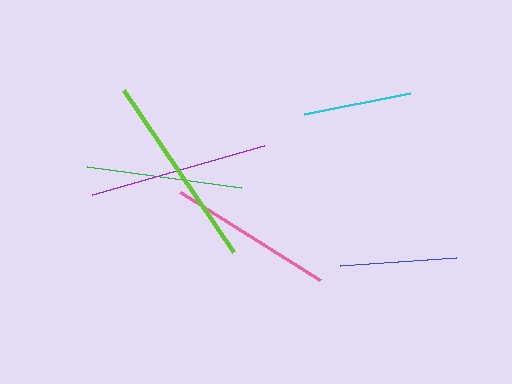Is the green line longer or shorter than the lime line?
The lime line is longer than the green line.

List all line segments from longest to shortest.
From longest to shortest: lime, purple, pink, green, blue, cyan.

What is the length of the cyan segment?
The cyan segment is approximately 108 pixels long.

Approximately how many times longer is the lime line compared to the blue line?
The lime line is approximately 1.7 times the length of the blue line.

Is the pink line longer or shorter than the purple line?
The purple line is longer than the pink line.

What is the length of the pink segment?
The pink segment is approximately 165 pixels long.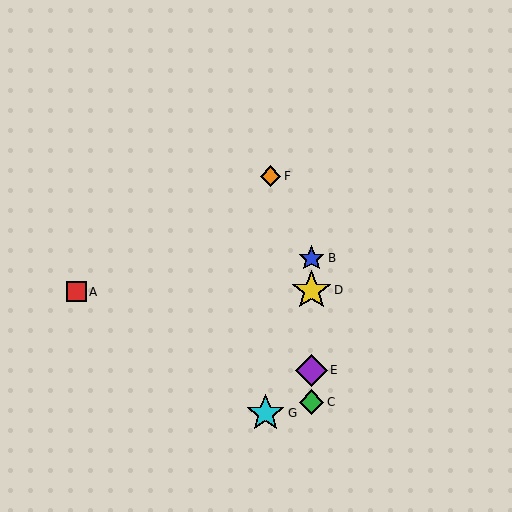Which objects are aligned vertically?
Objects B, C, D, E are aligned vertically.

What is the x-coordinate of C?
Object C is at x≈312.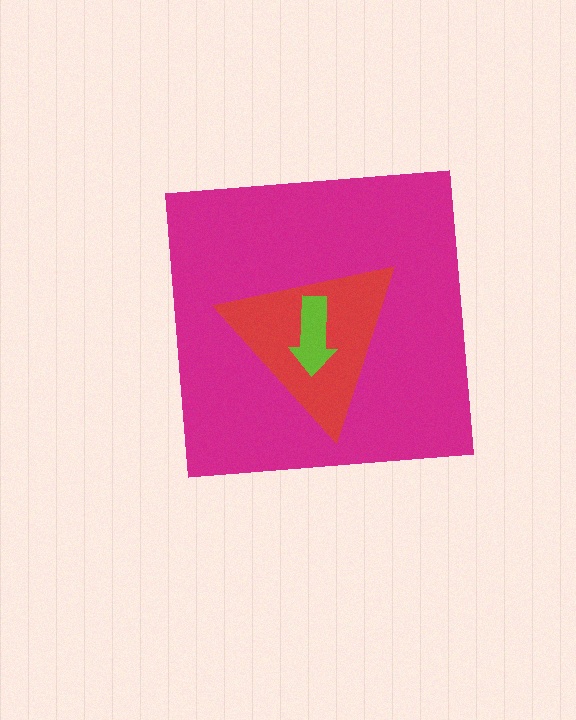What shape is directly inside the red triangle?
The lime arrow.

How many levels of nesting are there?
3.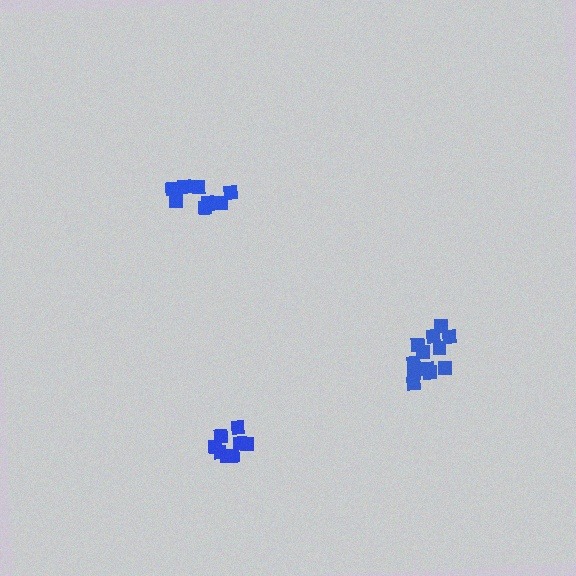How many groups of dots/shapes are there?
There are 3 groups.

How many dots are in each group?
Group 1: 8 dots, Group 2: 12 dots, Group 3: 9 dots (29 total).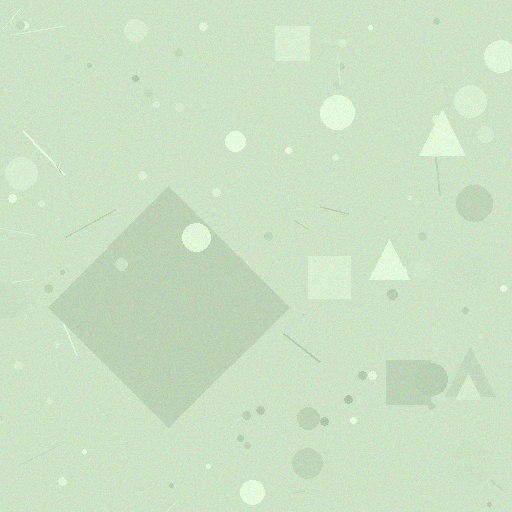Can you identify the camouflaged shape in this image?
The camouflaged shape is a diamond.